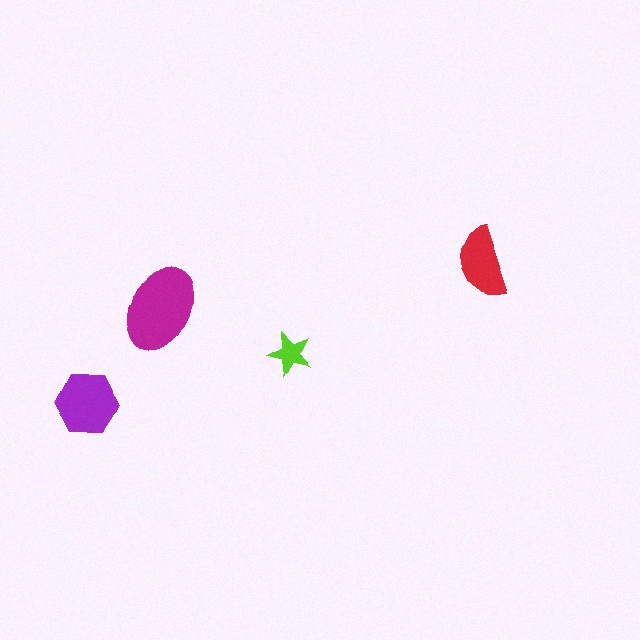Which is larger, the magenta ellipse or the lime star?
The magenta ellipse.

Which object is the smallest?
The lime star.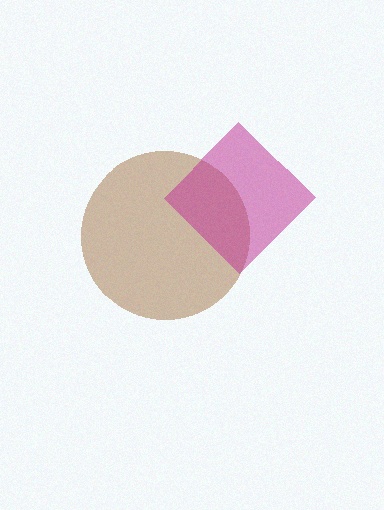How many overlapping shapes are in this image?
There are 2 overlapping shapes in the image.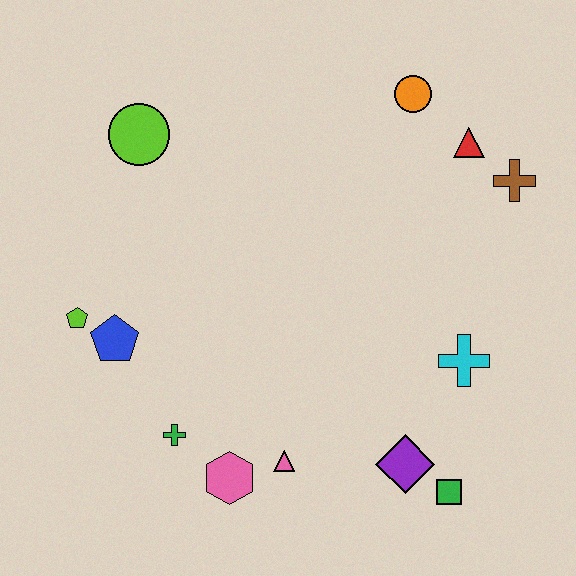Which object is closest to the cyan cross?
The purple diamond is closest to the cyan cross.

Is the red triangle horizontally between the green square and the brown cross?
Yes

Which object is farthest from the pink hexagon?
The orange circle is farthest from the pink hexagon.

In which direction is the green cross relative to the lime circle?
The green cross is below the lime circle.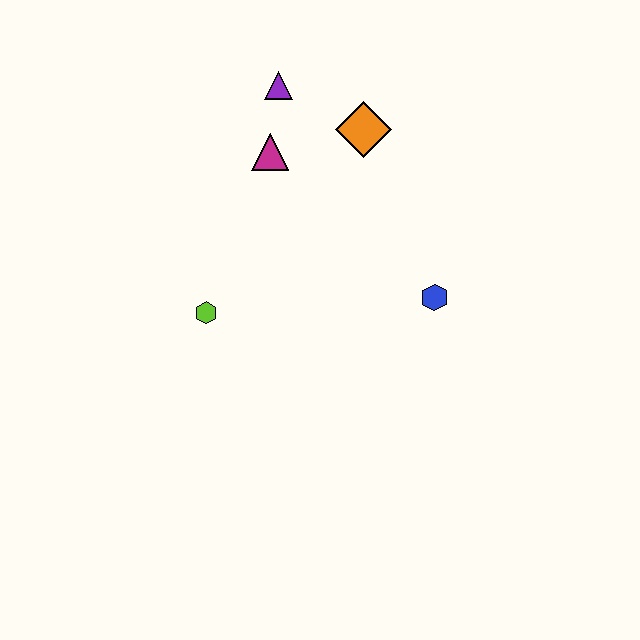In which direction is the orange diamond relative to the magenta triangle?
The orange diamond is to the right of the magenta triangle.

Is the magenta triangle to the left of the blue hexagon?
Yes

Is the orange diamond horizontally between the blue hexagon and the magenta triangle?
Yes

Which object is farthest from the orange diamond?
The lime hexagon is farthest from the orange diamond.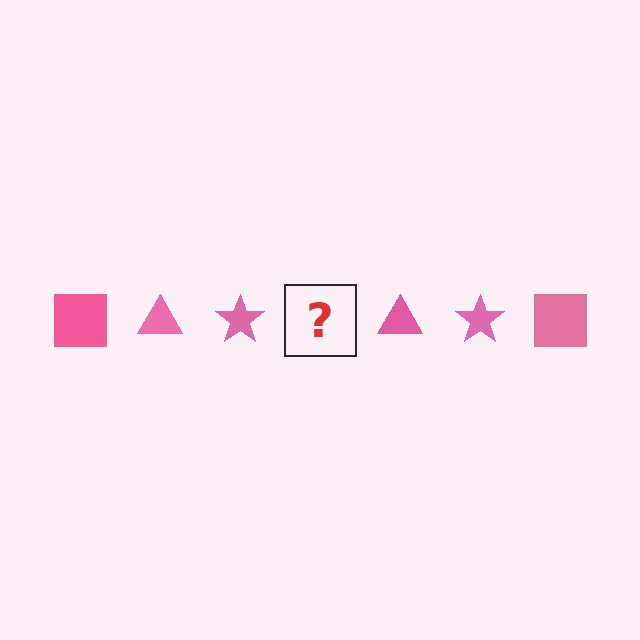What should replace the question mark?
The question mark should be replaced with a pink square.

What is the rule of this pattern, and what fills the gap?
The rule is that the pattern cycles through square, triangle, star shapes in pink. The gap should be filled with a pink square.